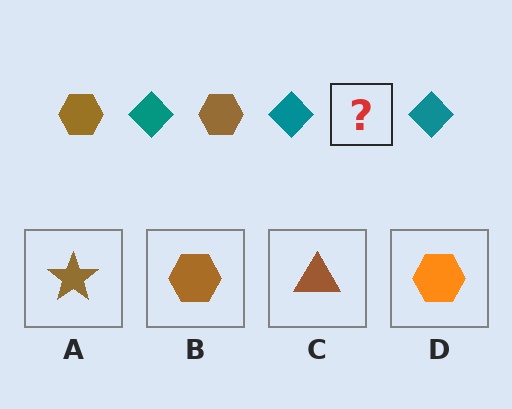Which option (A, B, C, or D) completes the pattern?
B.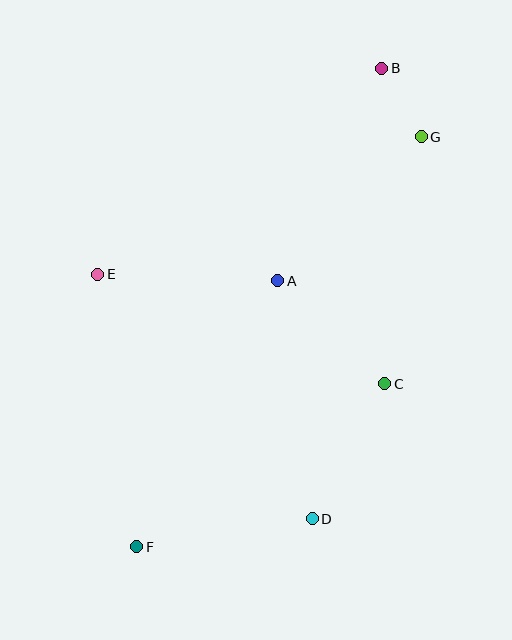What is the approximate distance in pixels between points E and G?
The distance between E and G is approximately 351 pixels.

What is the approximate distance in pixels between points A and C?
The distance between A and C is approximately 148 pixels.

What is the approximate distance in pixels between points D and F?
The distance between D and F is approximately 177 pixels.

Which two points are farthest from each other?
Points B and F are farthest from each other.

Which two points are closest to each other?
Points B and G are closest to each other.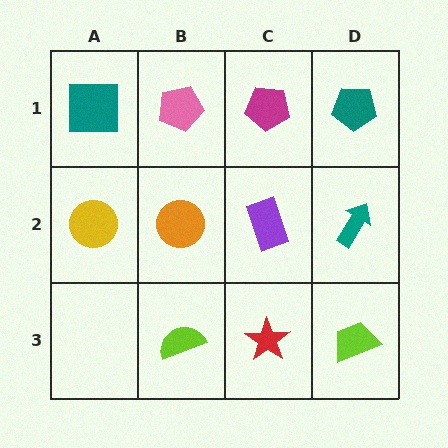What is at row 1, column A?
A teal square.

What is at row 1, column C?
A magenta pentagon.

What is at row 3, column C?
A red star.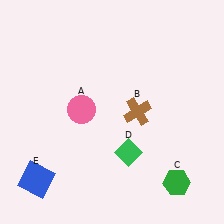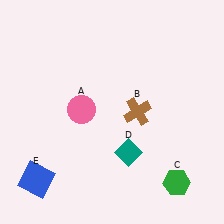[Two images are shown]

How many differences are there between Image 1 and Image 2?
There is 1 difference between the two images.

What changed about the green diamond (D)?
In Image 1, D is green. In Image 2, it changed to teal.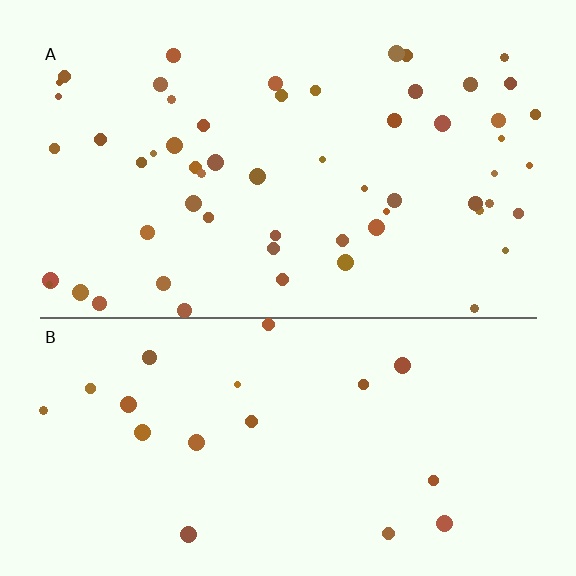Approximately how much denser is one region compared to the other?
Approximately 3.0× — region A over region B.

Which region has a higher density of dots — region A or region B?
A (the top).